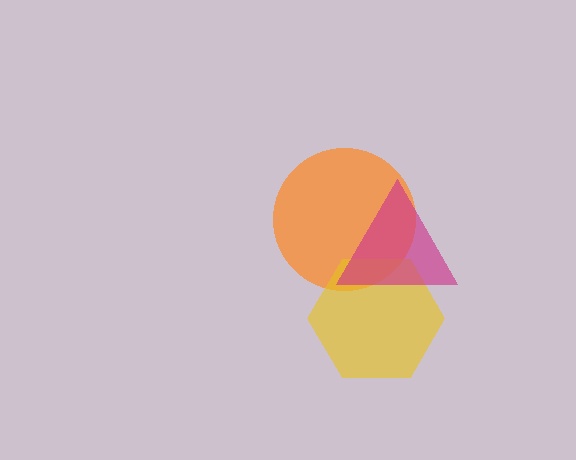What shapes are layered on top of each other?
The layered shapes are: an orange circle, a yellow hexagon, a magenta triangle.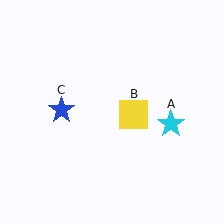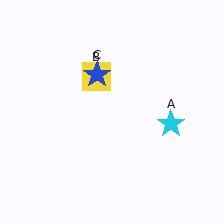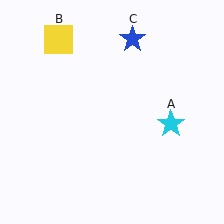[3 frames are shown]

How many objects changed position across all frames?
2 objects changed position: yellow square (object B), blue star (object C).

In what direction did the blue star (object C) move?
The blue star (object C) moved up and to the right.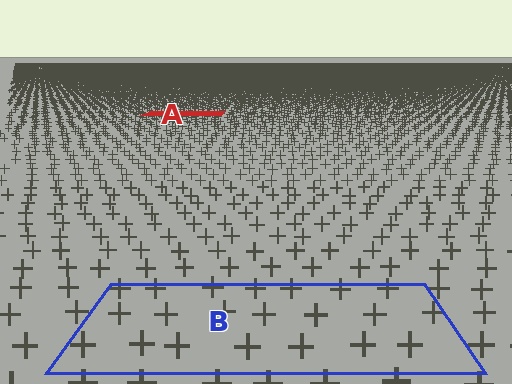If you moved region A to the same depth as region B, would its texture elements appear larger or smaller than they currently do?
They would appear larger. At a closer depth, the same texture elements are projected at a bigger on-screen size.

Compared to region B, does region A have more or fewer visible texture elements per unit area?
Region A has more texture elements per unit area — they are packed more densely because it is farther away.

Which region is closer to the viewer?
Region B is closer. The texture elements there are larger and more spread out.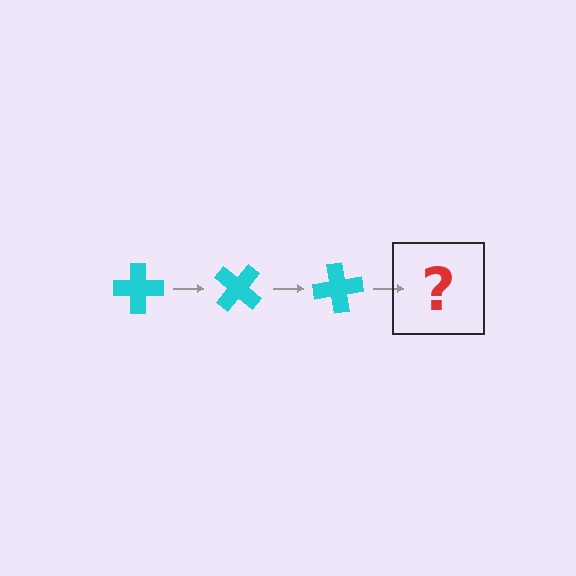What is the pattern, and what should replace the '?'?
The pattern is that the cross rotates 40 degrees each step. The '?' should be a cyan cross rotated 120 degrees.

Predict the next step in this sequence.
The next step is a cyan cross rotated 120 degrees.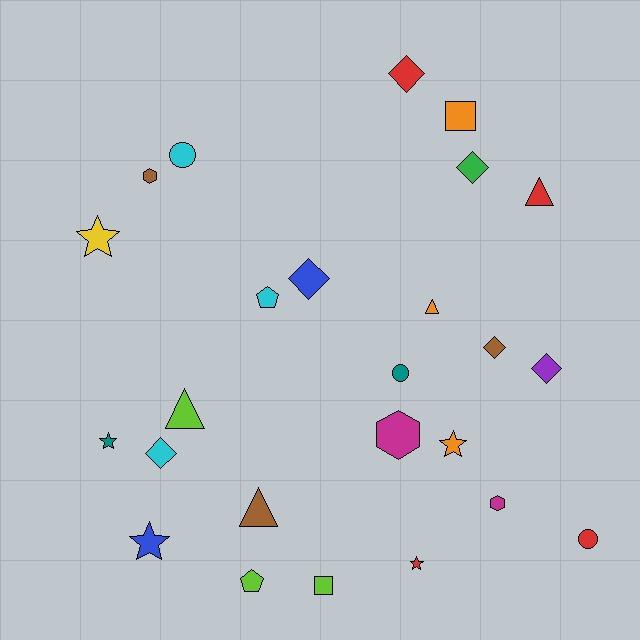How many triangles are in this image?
There are 4 triangles.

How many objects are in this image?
There are 25 objects.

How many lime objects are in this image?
There are 3 lime objects.